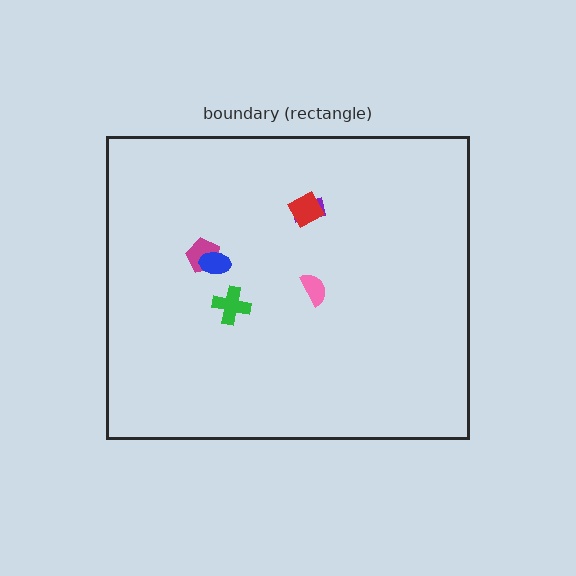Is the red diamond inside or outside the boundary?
Inside.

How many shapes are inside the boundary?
6 inside, 0 outside.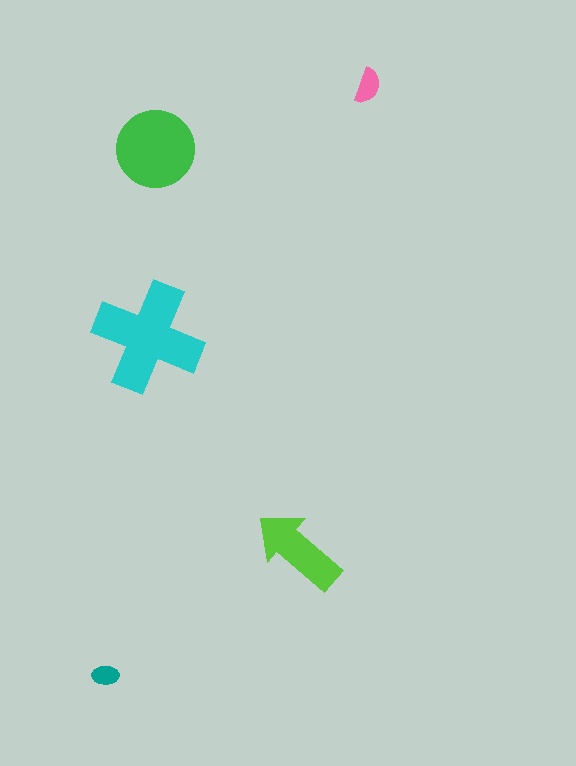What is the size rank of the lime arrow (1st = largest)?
3rd.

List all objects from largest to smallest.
The cyan cross, the green circle, the lime arrow, the pink semicircle, the teal ellipse.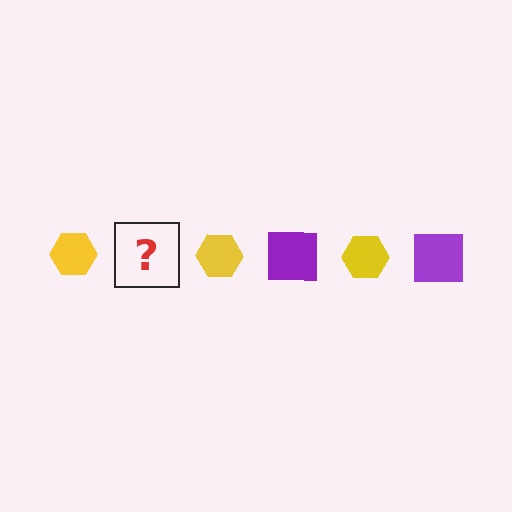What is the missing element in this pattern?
The missing element is a purple square.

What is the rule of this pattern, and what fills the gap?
The rule is that the pattern alternates between yellow hexagon and purple square. The gap should be filled with a purple square.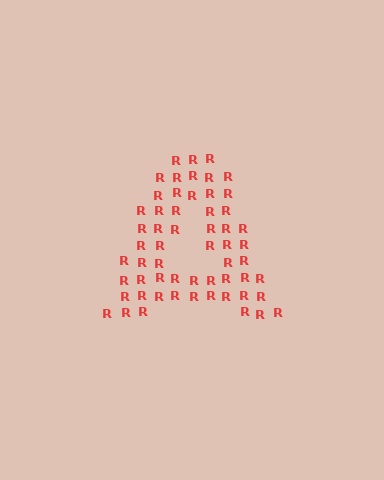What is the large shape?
The large shape is the letter A.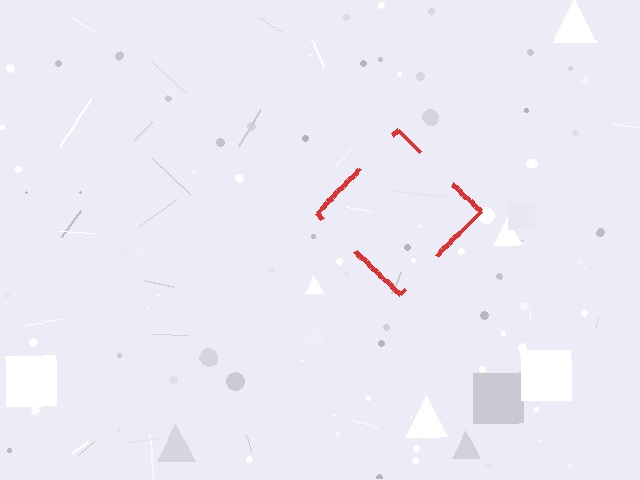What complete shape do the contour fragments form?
The contour fragments form a diamond.